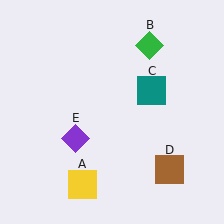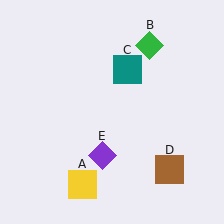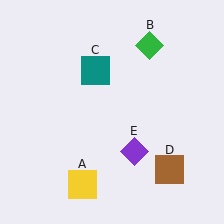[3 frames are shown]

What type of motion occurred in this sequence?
The teal square (object C), purple diamond (object E) rotated counterclockwise around the center of the scene.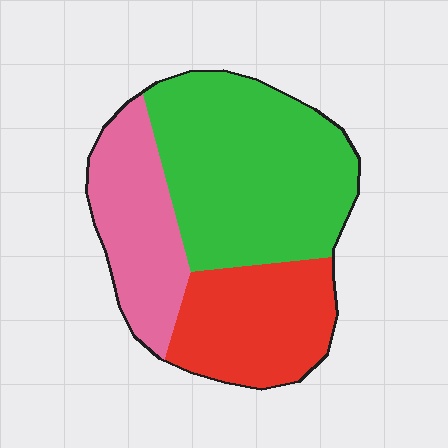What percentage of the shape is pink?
Pink takes up less than a quarter of the shape.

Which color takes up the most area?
Green, at roughly 50%.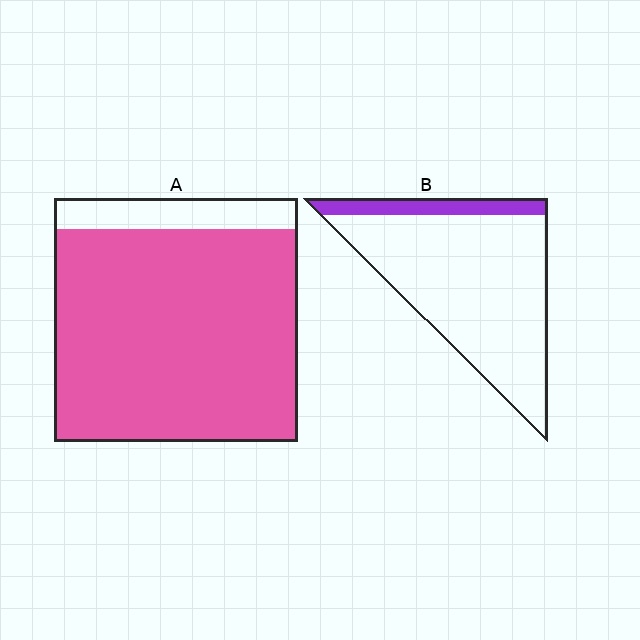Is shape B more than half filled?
No.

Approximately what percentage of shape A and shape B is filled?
A is approximately 85% and B is approximately 15%.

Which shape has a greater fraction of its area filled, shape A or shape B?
Shape A.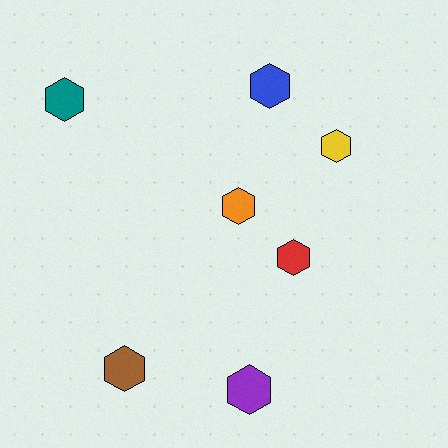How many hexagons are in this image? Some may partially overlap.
There are 7 hexagons.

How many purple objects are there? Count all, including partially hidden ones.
There is 1 purple object.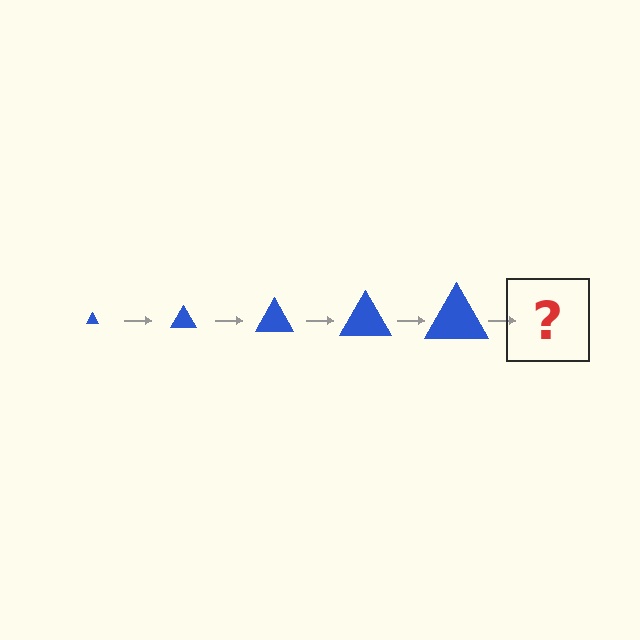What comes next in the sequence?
The next element should be a blue triangle, larger than the previous one.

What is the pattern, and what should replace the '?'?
The pattern is that the triangle gets progressively larger each step. The '?' should be a blue triangle, larger than the previous one.